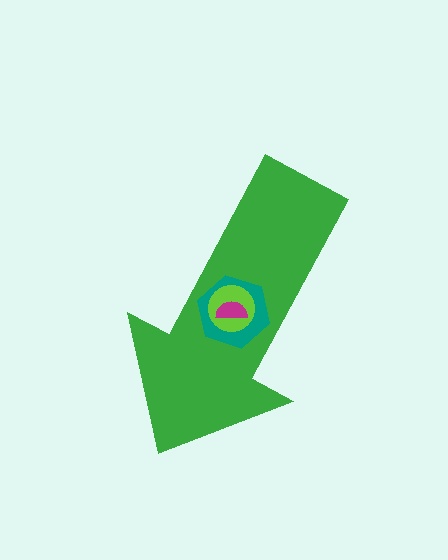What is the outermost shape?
The green arrow.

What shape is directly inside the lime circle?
The magenta semicircle.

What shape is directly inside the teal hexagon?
The lime circle.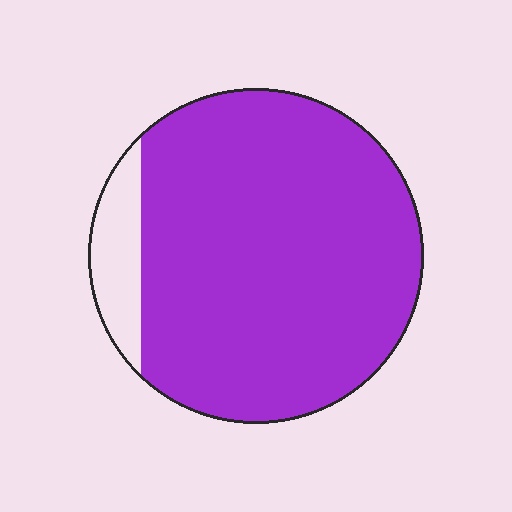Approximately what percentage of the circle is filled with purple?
Approximately 90%.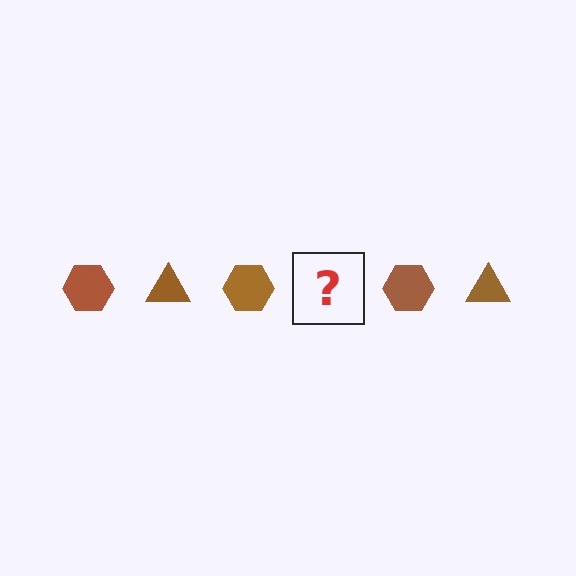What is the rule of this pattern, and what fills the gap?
The rule is that the pattern cycles through hexagon, triangle shapes in brown. The gap should be filled with a brown triangle.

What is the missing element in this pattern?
The missing element is a brown triangle.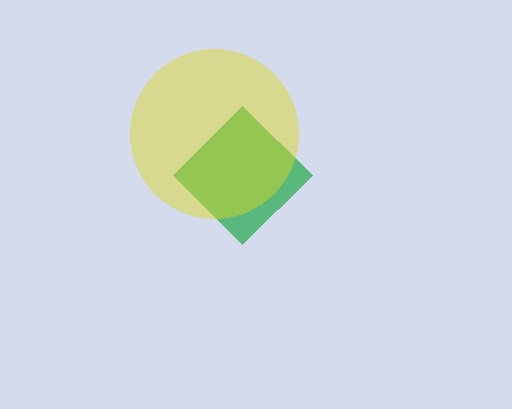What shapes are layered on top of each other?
The layered shapes are: a green diamond, a yellow circle.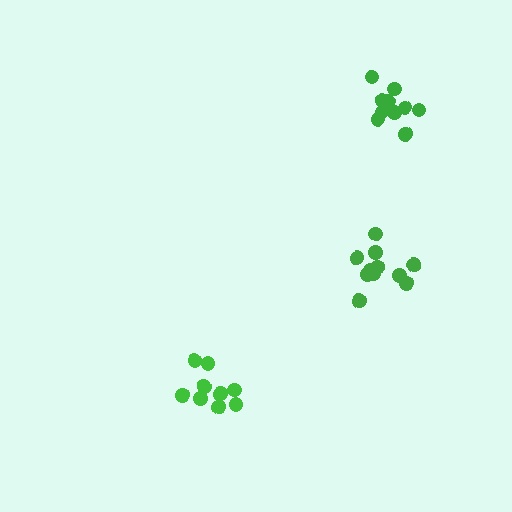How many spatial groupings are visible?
There are 3 spatial groupings.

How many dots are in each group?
Group 1: 9 dots, Group 2: 11 dots, Group 3: 10 dots (30 total).